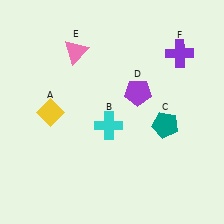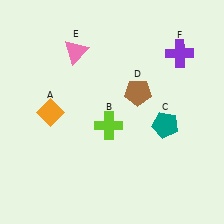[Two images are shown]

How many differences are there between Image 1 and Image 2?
There are 3 differences between the two images.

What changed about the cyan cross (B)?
In Image 1, B is cyan. In Image 2, it changed to lime.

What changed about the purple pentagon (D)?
In Image 1, D is purple. In Image 2, it changed to brown.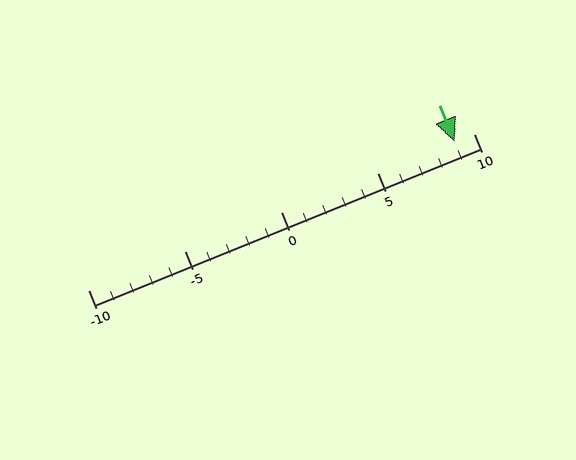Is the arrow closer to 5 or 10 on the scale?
The arrow is closer to 10.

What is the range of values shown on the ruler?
The ruler shows values from -10 to 10.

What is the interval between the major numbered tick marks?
The major tick marks are spaced 5 units apart.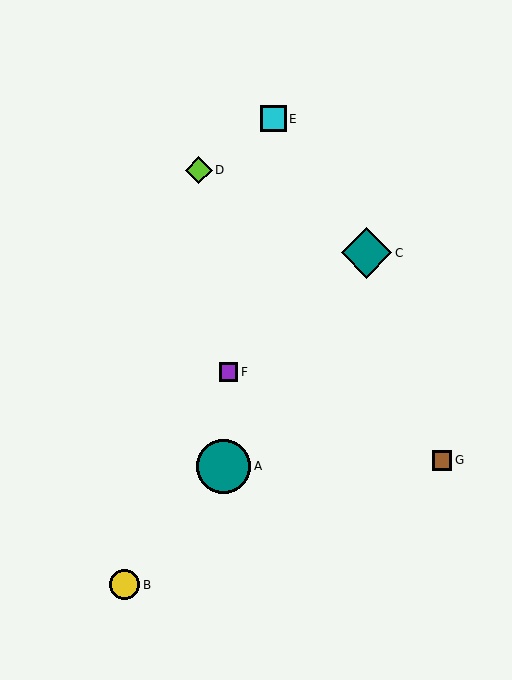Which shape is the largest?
The teal circle (labeled A) is the largest.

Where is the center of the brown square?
The center of the brown square is at (442, 460).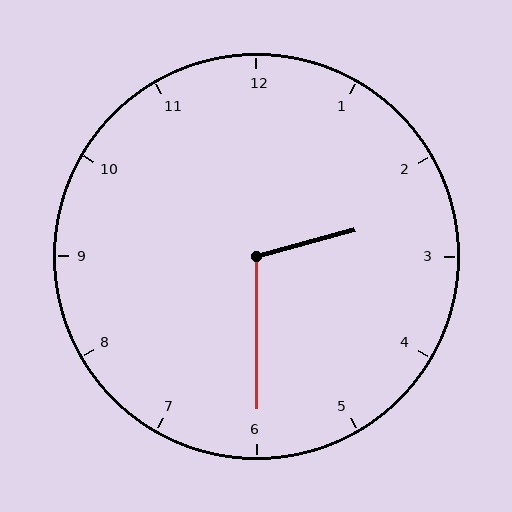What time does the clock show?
2:30.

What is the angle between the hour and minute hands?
Approximately 105 degrees.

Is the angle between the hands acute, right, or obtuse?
It is obtuse.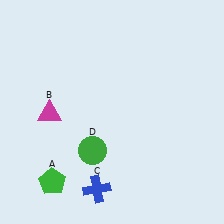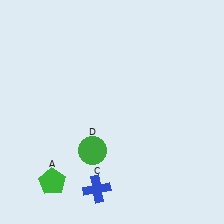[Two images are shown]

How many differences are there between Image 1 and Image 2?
There is 1 difference between the two images.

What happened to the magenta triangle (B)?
The magenta triangle (B) was removed in Image 2. It was in the bottom-left area of Image 1.